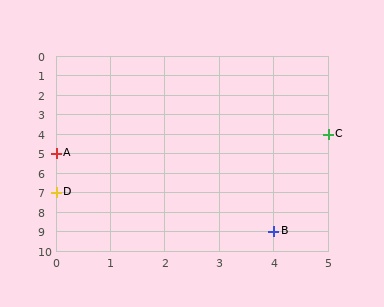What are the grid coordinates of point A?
Point A is at grid coordinates (0, 5).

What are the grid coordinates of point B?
Point B is at grid coordinates (4, 9).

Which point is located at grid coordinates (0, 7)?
Point D is at (0, 7).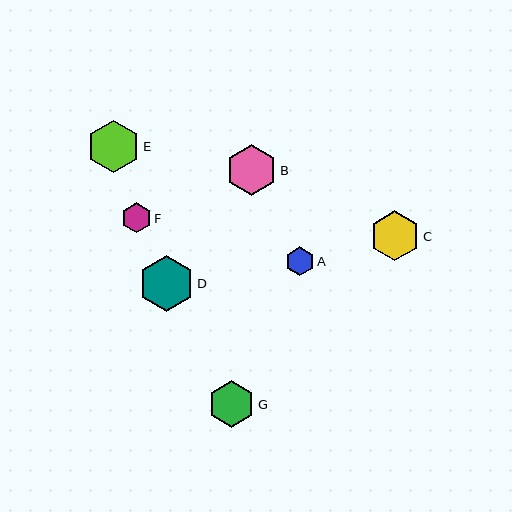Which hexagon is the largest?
Hexagon D is the largest with a size of approximately 55 pixels.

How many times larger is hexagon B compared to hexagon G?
Hexagon B is approximately 1.1 times the size of hexagon G.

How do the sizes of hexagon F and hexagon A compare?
Hexagon F and hexagon A are approximately the same size.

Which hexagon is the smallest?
Hexagon A is the smallest with a size of approximately 29 pixels.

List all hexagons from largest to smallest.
From largest to smallest: D, E, B, C, G, F, A.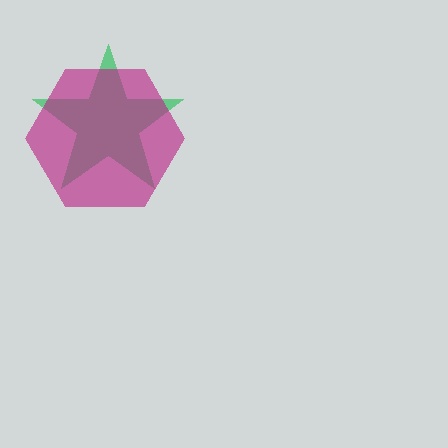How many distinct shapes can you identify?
There are 2 distinct shapes: a green star, a magenta hexagon.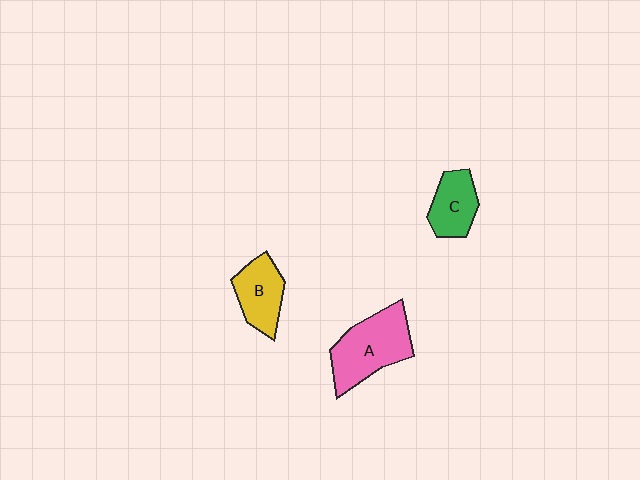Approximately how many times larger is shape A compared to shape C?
Approximately 1.7 times.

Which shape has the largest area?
Shape A (pink).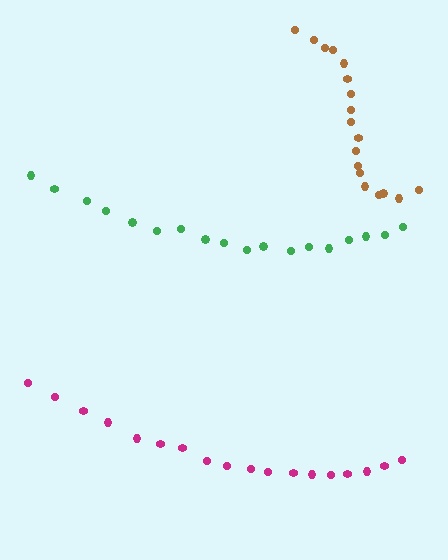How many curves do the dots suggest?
There are 3 distinct paths.